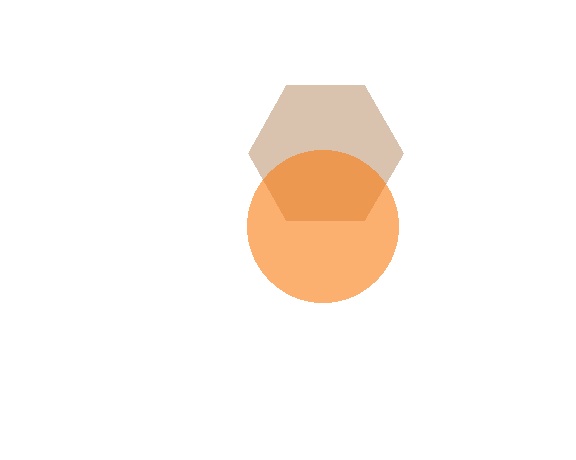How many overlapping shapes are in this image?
There are 2 overlapping shapes in the image.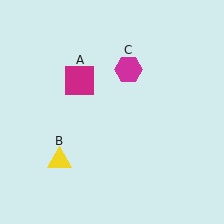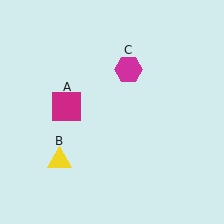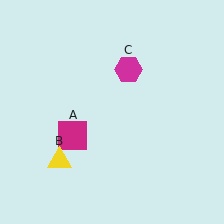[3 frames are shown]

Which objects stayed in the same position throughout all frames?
Yellow triangle (object B) and magenta hexagon (object C) remained stationary.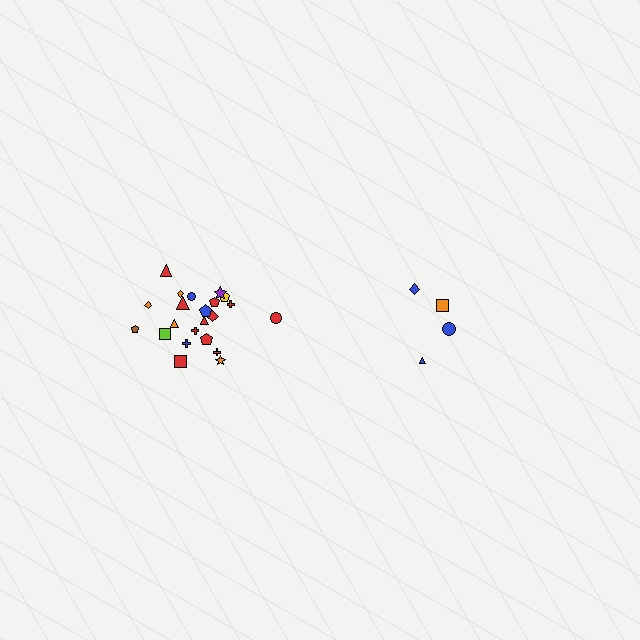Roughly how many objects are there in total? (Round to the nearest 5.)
Roughly 25 objects in total.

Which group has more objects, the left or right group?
The left group.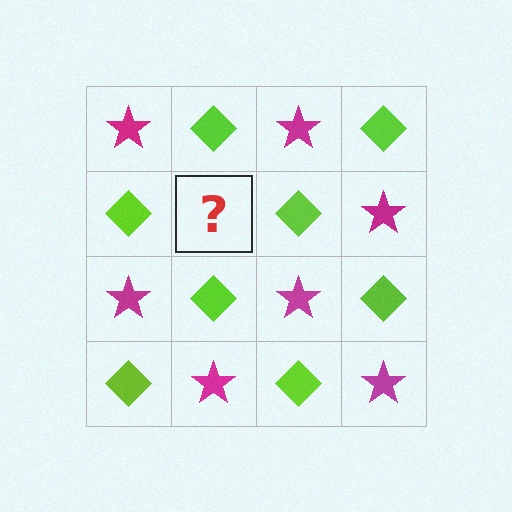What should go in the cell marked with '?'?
The missing cell should contain a magenta star.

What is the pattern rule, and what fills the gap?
The rule is that it alternates magenta star and lime diamond in a checkerboard pattern. The gap should be filled with a magenta star.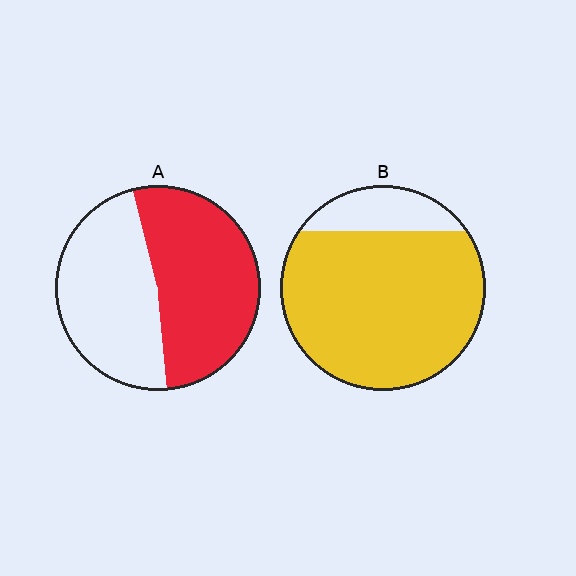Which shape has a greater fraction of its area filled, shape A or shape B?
Shape B.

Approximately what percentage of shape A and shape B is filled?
A is approximately 55% and B is approximately 85%.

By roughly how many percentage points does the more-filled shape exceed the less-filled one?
By roughly 30 percentage points (B over A).